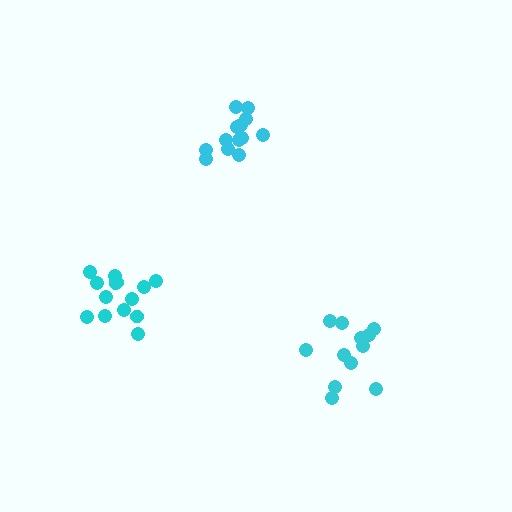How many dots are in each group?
Group 1: 13 dots, Group 2: 12 dots, Group 3: 14 dots (39 total).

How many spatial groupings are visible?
There are 3 spatial groupings.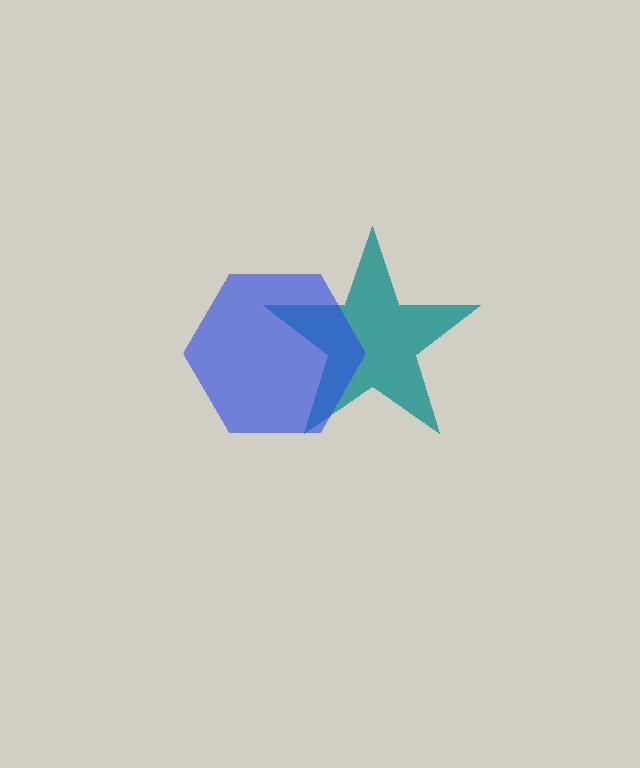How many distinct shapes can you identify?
There are 2 distinct shapes: a teal star, a blue hexagon.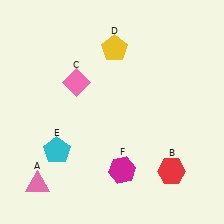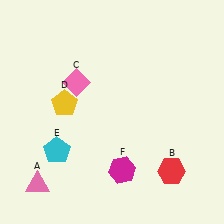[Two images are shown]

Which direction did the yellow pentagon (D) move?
The yellow pentagon (D) moved down.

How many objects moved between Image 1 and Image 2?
1 object moved between the two images.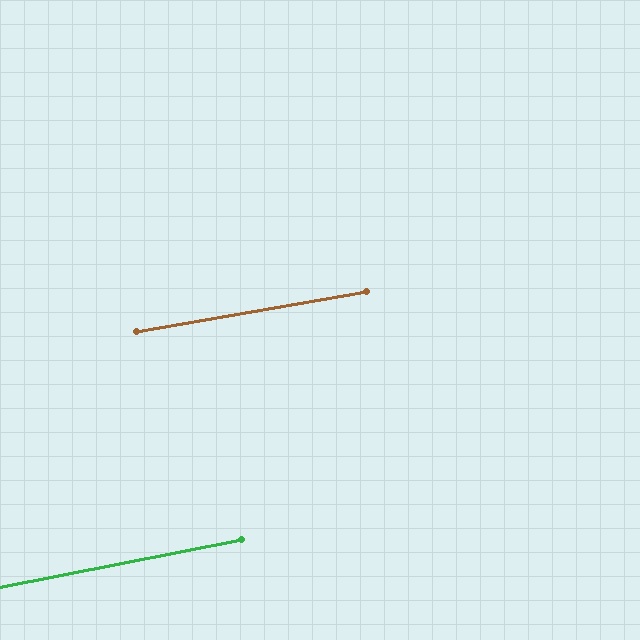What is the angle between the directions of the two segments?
Approximately 1 degree.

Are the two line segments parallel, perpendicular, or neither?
Parallel — their directions differ by only 1.2°.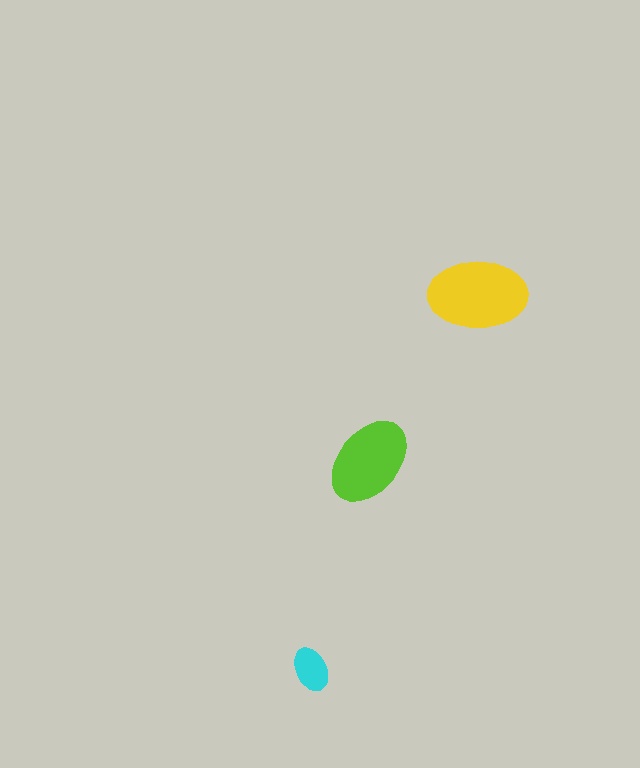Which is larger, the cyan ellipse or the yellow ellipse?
The yellow one.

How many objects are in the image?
There are 3 objects in the image.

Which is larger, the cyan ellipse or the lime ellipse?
The lime one.